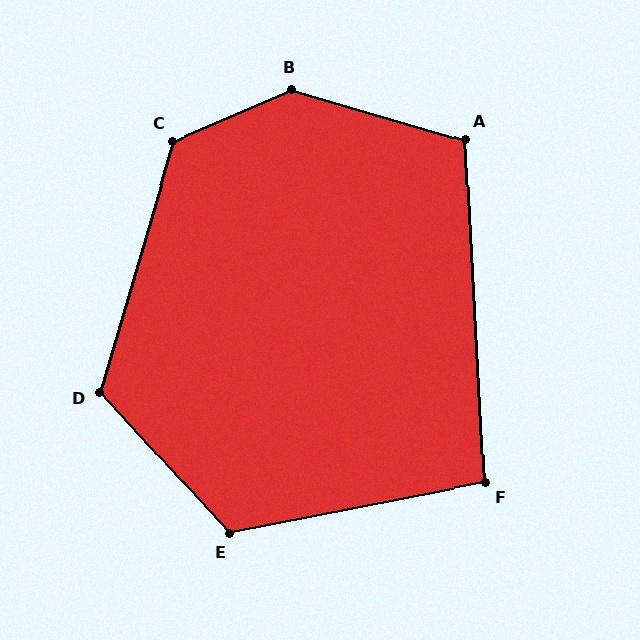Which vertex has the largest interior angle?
B, at approximately 141 degrees.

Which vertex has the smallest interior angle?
F, at approximately 98 degrees.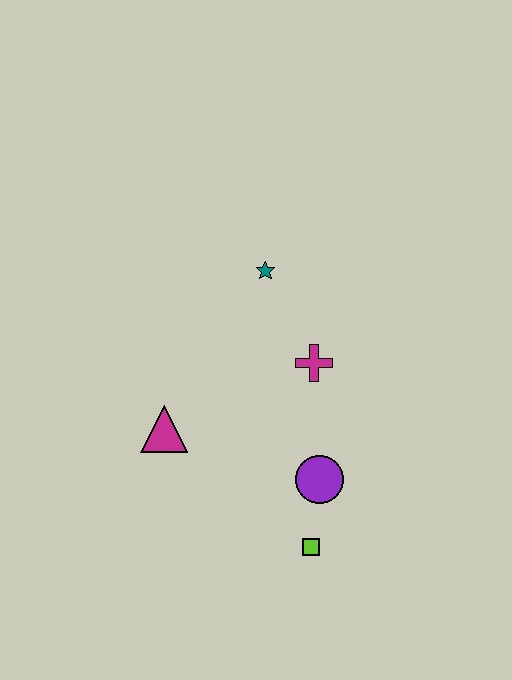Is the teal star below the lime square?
No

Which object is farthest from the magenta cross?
The lime square is farthest from the magenta cross.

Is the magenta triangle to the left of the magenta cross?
Yes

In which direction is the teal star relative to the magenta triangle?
The teal star is above the magenta triangle.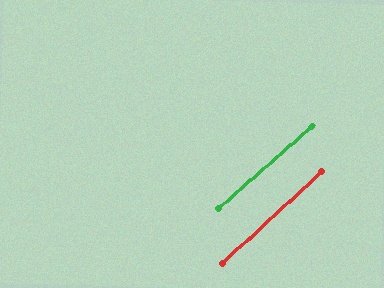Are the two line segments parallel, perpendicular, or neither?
Parallel — their directions differ by only 1.1°.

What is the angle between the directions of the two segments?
Approximately 1 degree.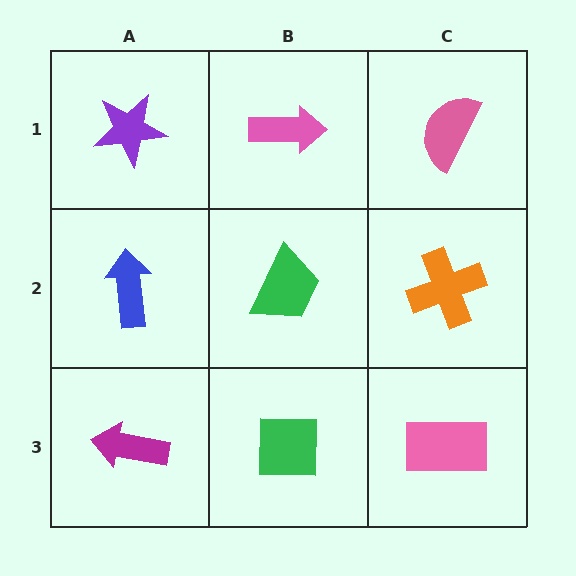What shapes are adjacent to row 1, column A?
A blue arrow (row 2, column A), a pink arrow (row 1, column B).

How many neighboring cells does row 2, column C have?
3.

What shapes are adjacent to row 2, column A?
A purple star (row 1, column A), a magenta arrow (row 3, column A), a green trapezoid (row 2, column B).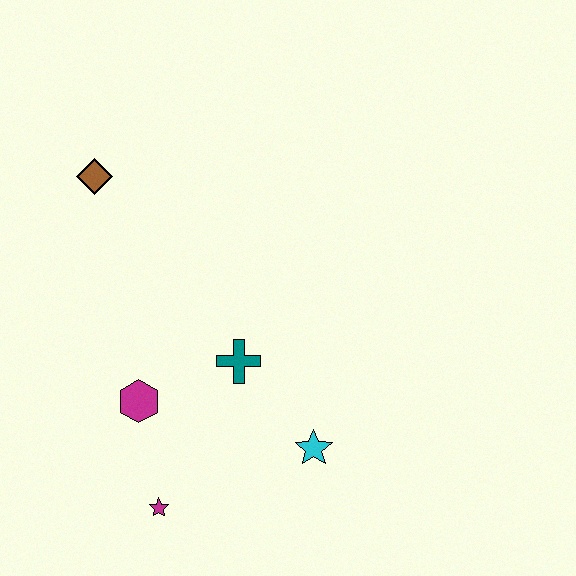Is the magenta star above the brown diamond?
No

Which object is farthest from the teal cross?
The brown diamond is farthest from the teal cross.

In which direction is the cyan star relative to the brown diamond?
The cyan star is below the brown diamond.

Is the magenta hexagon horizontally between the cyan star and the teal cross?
No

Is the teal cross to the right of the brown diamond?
Yes